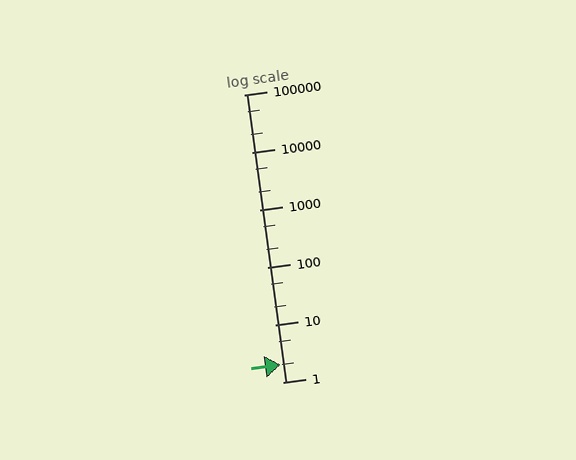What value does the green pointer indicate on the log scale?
The pointer indicates approximately 2.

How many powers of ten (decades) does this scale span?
The scale spans 5 decades, from 1 to 100000.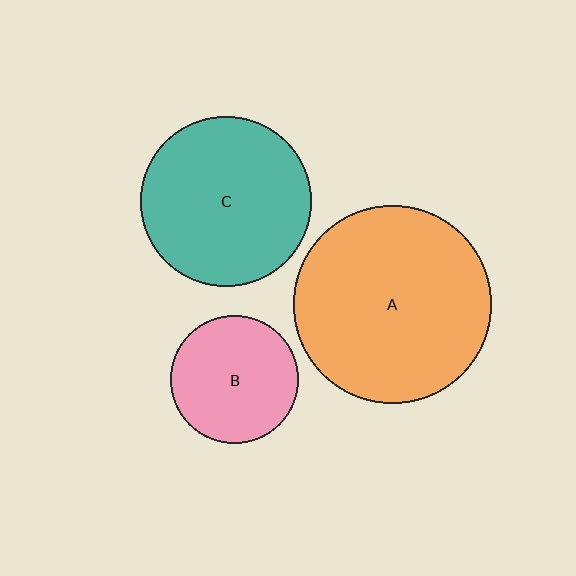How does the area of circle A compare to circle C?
Approximately 1.3 times.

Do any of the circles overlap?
No, none of the circles overlap.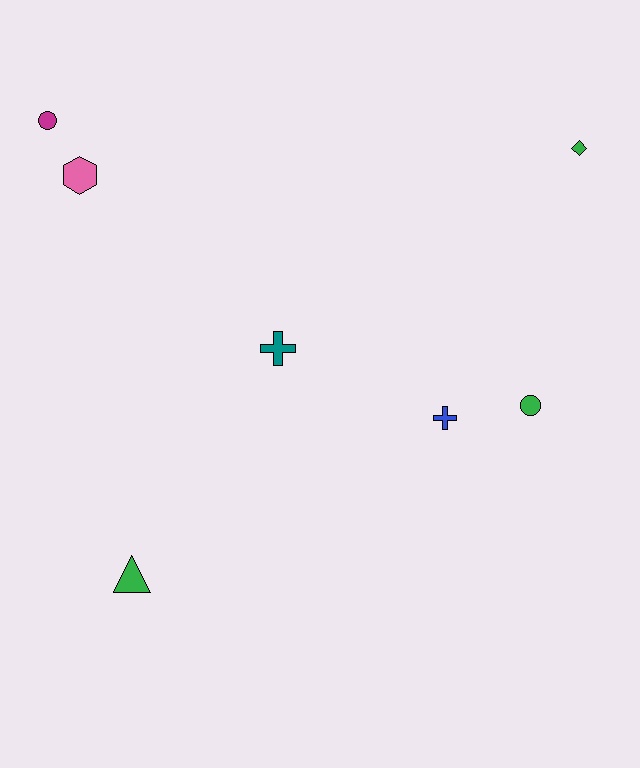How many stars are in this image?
There are no stars.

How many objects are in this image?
There are 7 objects.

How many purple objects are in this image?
There are no purple objects.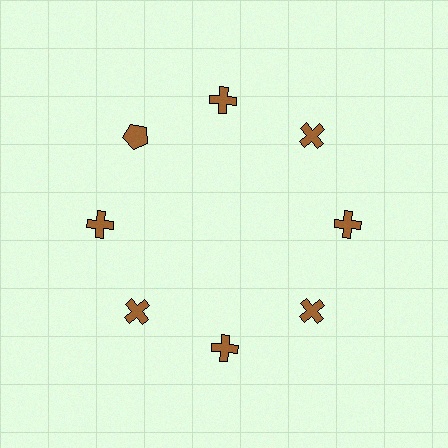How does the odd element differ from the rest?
It has a different shape: pentagon instead of cross.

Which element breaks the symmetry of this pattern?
The brown pentagon at roughly the 10 o'clock position breaks the symmetry. All other shapes are brown crosses.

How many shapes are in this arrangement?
There are 8 shapes arranged in a ring pattern.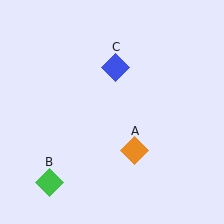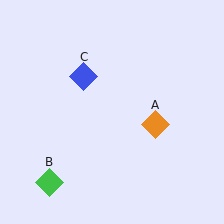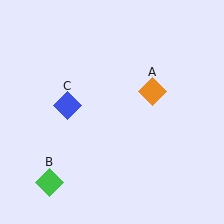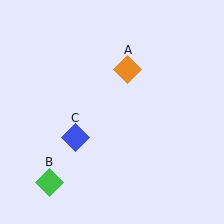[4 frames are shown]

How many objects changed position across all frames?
2 objects changed position: orange diamond (object A), blue diamond (object C).